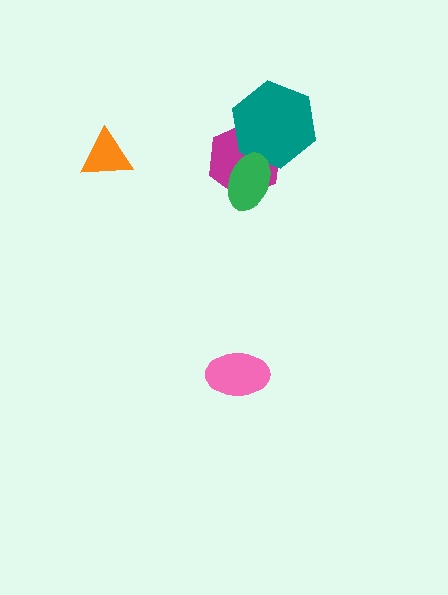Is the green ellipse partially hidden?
No, no other shape covers it.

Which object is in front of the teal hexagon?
The green ellipse is in front of the teal hexagon.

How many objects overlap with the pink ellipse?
0 objects overlap with the pink ellipse.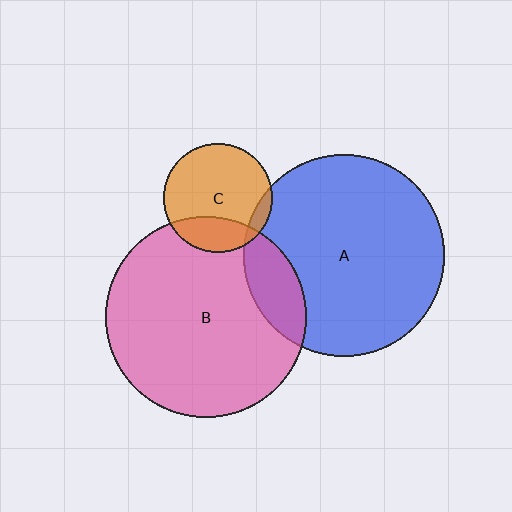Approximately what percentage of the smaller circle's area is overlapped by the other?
Approximately 10%.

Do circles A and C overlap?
Yes.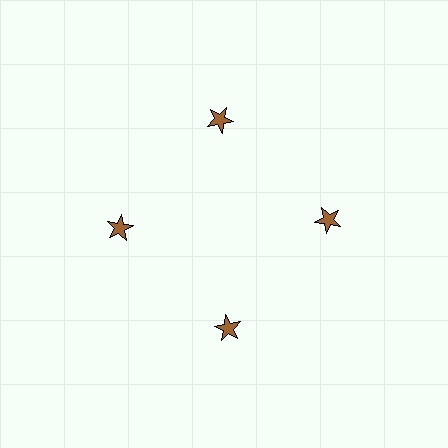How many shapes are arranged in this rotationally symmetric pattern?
There are 4 shapes, arranged in 4 groups of 1.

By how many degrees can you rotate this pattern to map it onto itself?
The pattern maps onto itself every 90 degrees of rotation.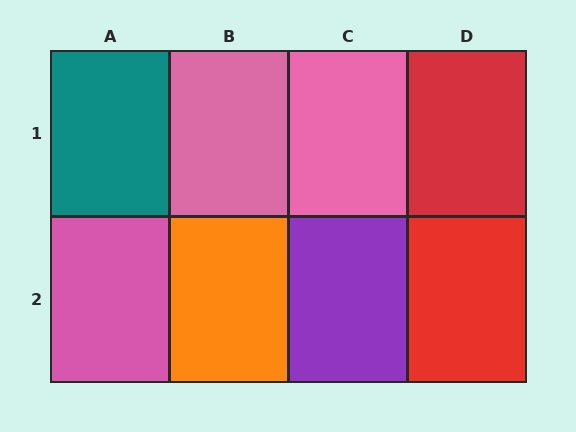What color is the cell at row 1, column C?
Pink.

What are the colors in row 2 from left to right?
Pink, orange, purple, red.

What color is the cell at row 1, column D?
Red.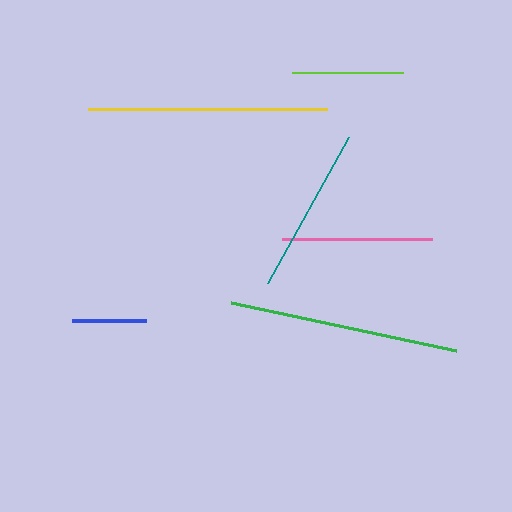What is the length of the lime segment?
The lime segment is approximately 111 pixels long.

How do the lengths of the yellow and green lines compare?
The yellow and green lines are approximately the same length.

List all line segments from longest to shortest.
From longest to shortest: yellow, green, teal, pink, lime, blue.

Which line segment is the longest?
The yellow line is the longest at approximately 239 pixels.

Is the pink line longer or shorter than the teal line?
The teal line is longer than the pink line.